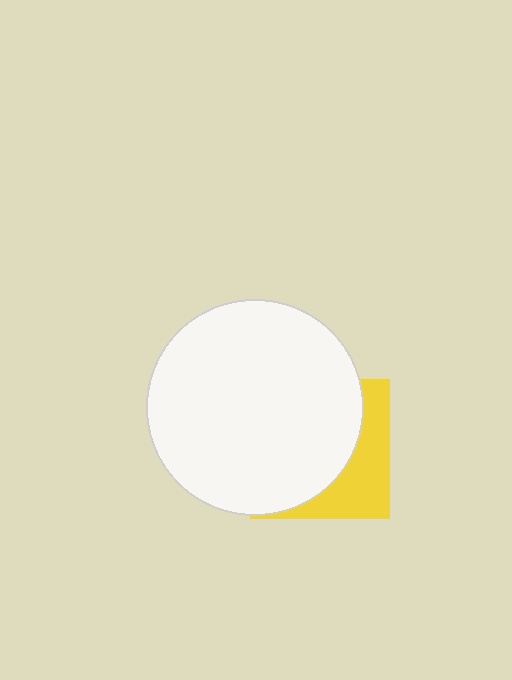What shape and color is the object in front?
The object in front is a white circle.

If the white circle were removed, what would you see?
You would see the complete yellow square.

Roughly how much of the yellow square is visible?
A small part of it is visible (roughly 33%).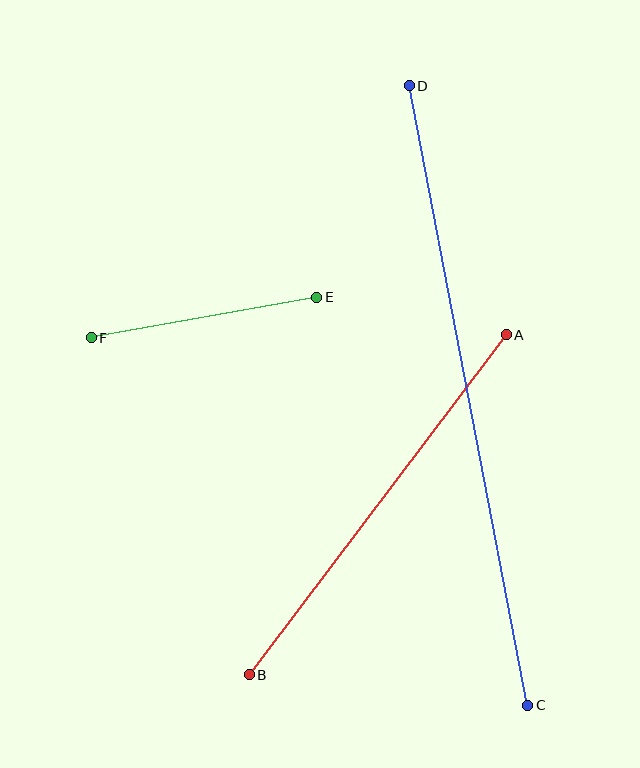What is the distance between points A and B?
The distance is approximately 426 pixels.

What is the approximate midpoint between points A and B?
The midpoint is at approximately (378, 505) pixels.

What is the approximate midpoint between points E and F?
The midpoint is at approximately (204, 318) pixels.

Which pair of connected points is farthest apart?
Points C and D are farthest apart.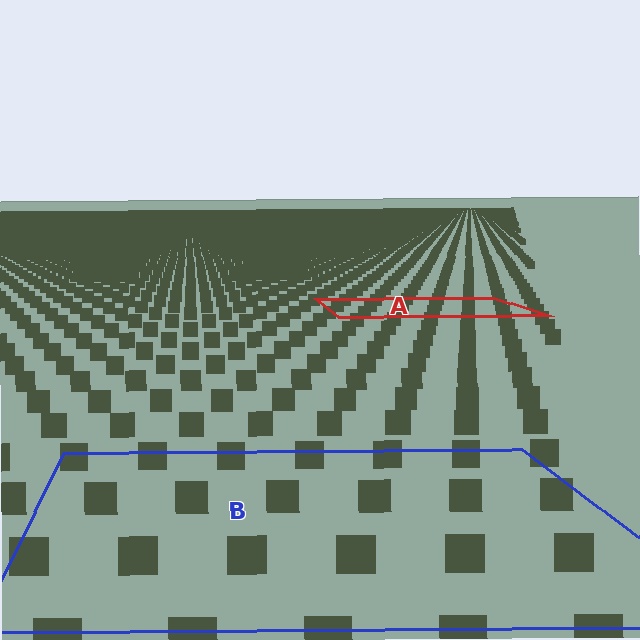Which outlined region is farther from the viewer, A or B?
Region A is farther from the viewer — the texture elements inside it appear smaller and more densely packed.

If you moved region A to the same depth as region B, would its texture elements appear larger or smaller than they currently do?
They would appear larger. At a closer depth, the same texture elements are projected at a bigger on-screen size.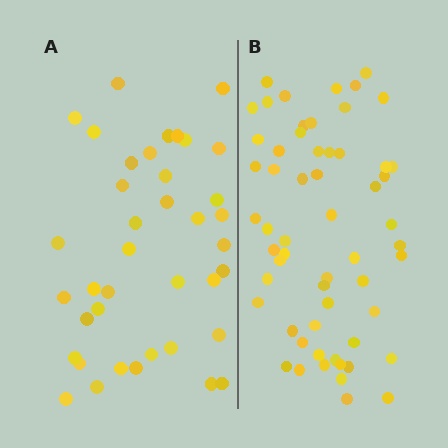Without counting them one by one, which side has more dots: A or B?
Region B (the right region) has more dots.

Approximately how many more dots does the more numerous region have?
Region B has approximately 20 more dots than region A.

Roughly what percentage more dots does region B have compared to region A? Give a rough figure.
About 50% more.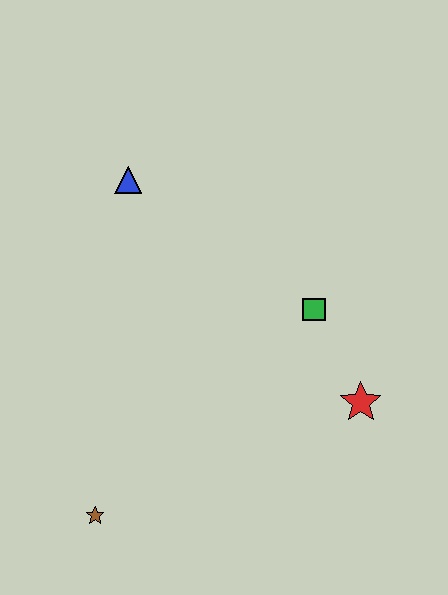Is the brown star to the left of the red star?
Yes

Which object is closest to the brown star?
The red star is closest to the brown star.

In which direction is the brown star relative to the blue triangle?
The brown star is below the blue triangle.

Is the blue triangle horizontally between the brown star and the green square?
Yes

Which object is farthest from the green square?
The brown star is farthest from the green square.